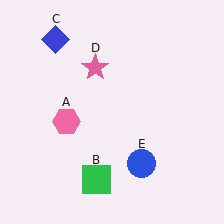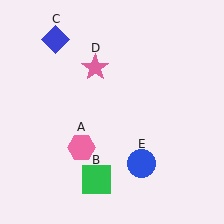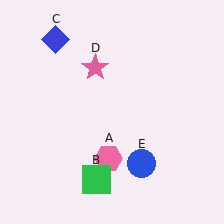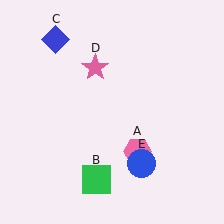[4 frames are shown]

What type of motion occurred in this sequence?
The pink hexagon (object A) rotated counterclockwise around the center of the scene.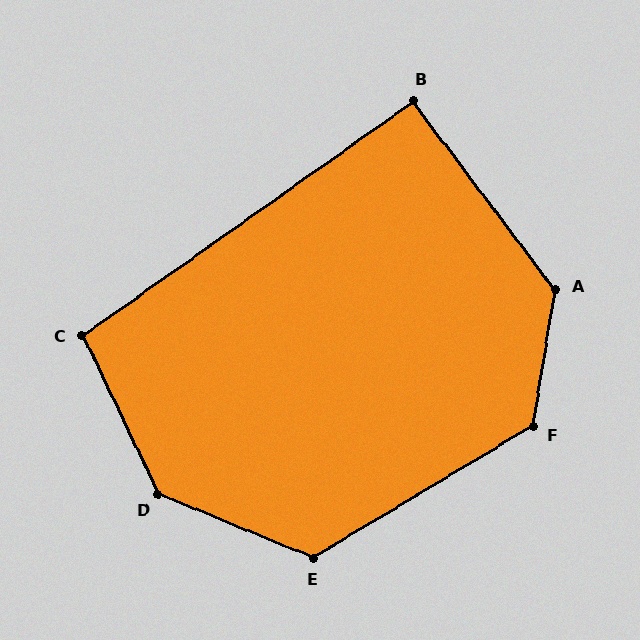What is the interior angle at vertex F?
Approximately 131 degrees (obtuse).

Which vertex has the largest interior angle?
D, at approximately 138 degrees.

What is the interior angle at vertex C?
Approximately 100 degrees (obtuse).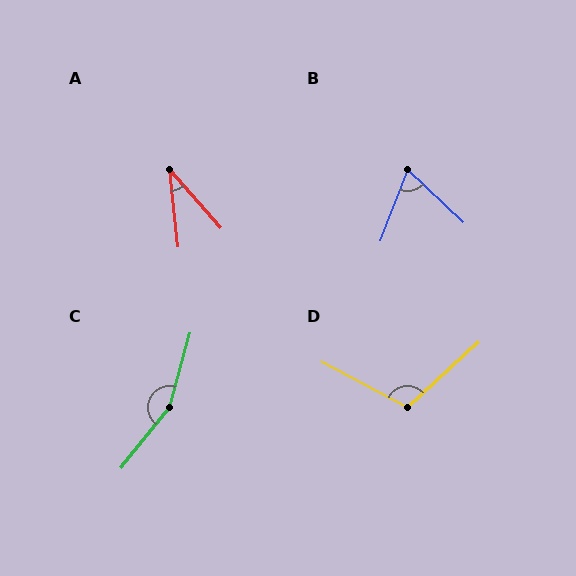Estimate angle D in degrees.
Approximately 109 degrees.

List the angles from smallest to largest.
A (35°), B (67°), D (109°), C (157°).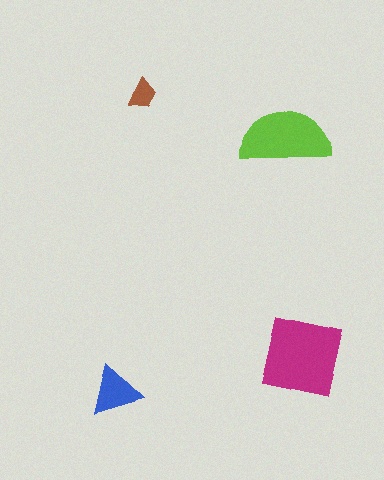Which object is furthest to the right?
The magenta square is rightmost.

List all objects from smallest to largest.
The brown trapezoid, the blue triangle, the lime semicircle, the magenta square.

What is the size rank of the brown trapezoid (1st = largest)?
4th.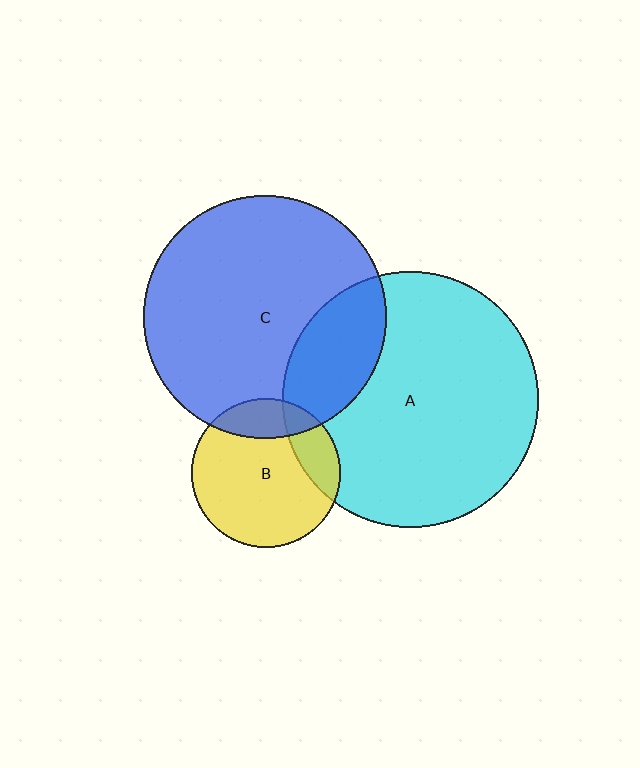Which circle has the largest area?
Circle A (cyan).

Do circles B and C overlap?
Yes.